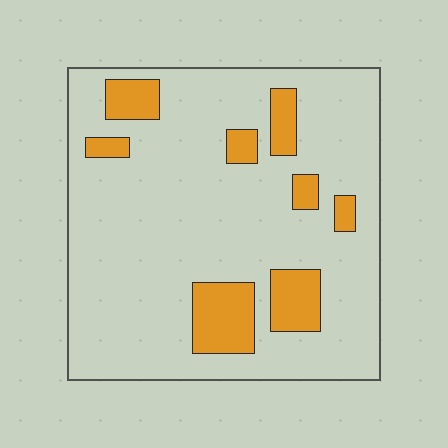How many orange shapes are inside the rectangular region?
8.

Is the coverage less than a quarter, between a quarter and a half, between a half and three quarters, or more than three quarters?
Less than a quarter.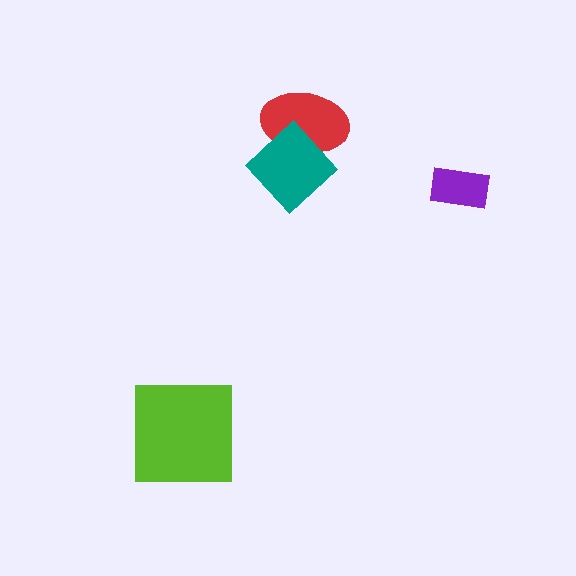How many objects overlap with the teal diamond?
1 object overlaps with the teal diamond.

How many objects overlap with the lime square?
0 objects overlap with the lime square.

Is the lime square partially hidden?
No, no other shape covers it.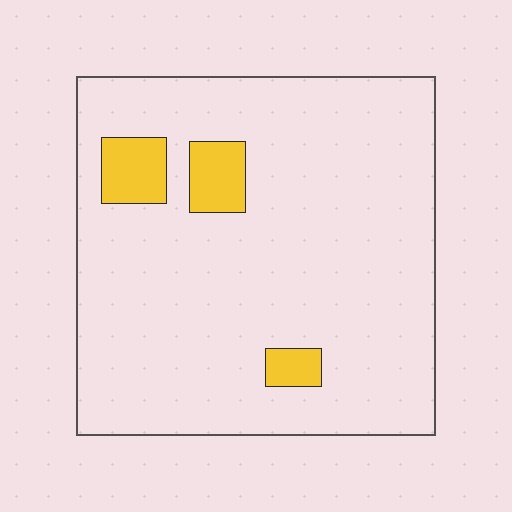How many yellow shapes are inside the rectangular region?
3.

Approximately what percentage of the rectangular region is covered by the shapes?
Approximately 10%.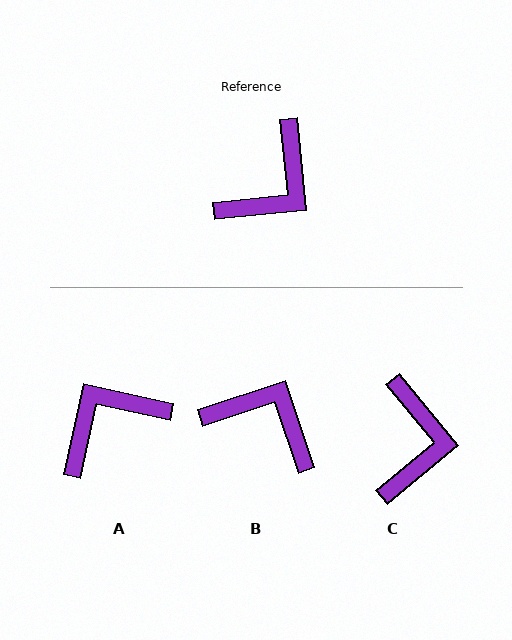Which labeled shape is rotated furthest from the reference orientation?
A, about 162 degrees away.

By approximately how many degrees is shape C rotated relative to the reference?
Approximately 34 degrees counter-clockwise.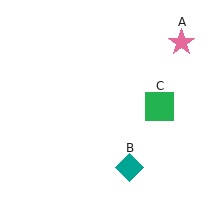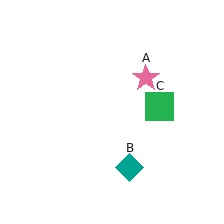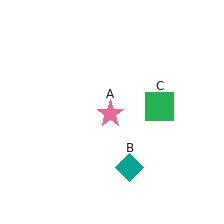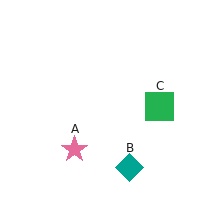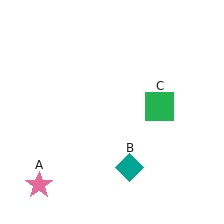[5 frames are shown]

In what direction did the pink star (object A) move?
The pink star (object A) moved down and to the left.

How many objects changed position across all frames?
1 object changed position: pink star (object A).